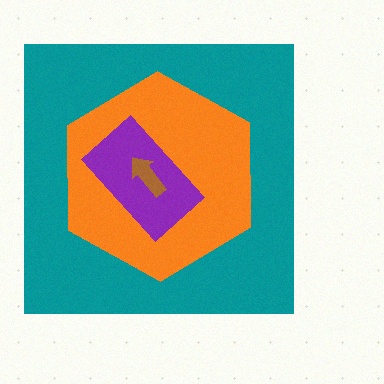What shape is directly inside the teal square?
The orange hexagon.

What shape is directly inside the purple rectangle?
The brown arrow.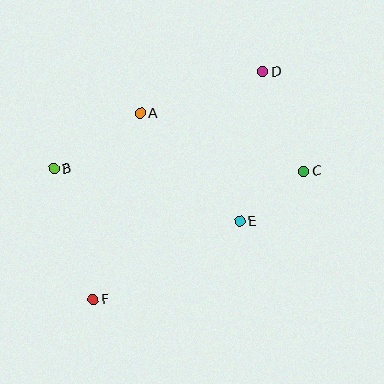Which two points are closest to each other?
Points C and E are closest to each other.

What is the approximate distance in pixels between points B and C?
The distance between B and C is approximately 250 pixels.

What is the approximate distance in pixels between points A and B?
The distance between A and B is approximately 103 pixels.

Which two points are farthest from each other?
Points D and F are farthest from each other.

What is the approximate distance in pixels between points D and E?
The distance between D and E is approximately 151 pixels.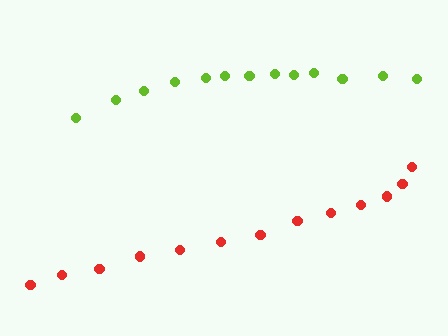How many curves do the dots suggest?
There are 2 distinct paths.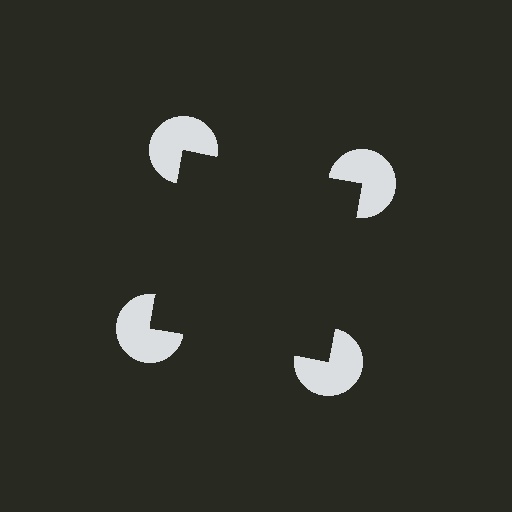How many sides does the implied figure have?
4 sides.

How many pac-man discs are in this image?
There are 4 — one at each vertex of the illusory square.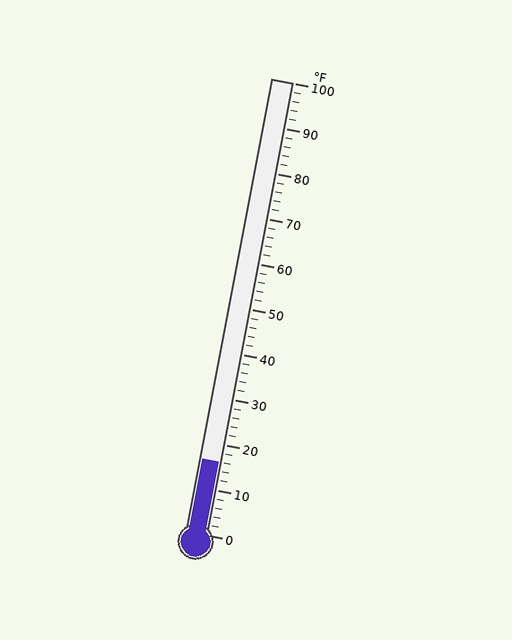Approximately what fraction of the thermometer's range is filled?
The thermometer is filled to approximately 15% of its range.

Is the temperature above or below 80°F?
The temperature is below 80°F.